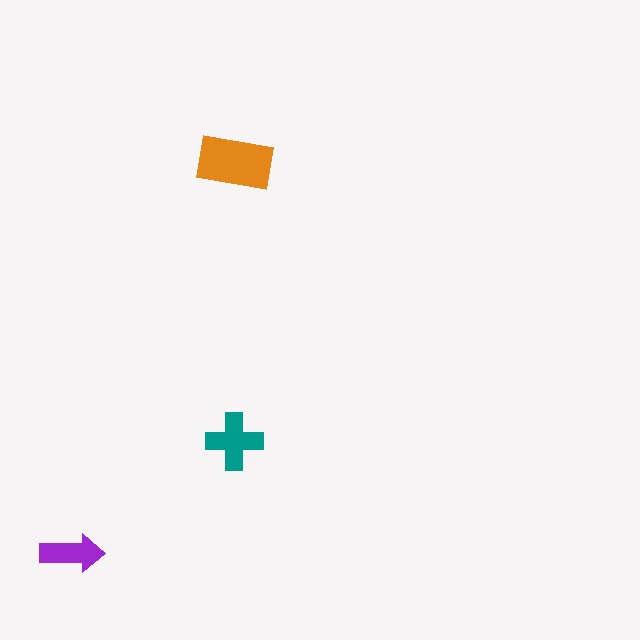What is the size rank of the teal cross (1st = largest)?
2nd.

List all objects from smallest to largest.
The purple arrow, the teal cross, the orange rectangle.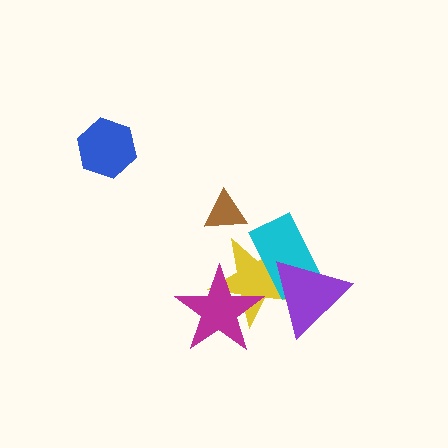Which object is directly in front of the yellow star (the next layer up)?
The cyan rectangle is directly in front of the yellow star.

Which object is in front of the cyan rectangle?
The purple triangle is in front of the cyan rectangle.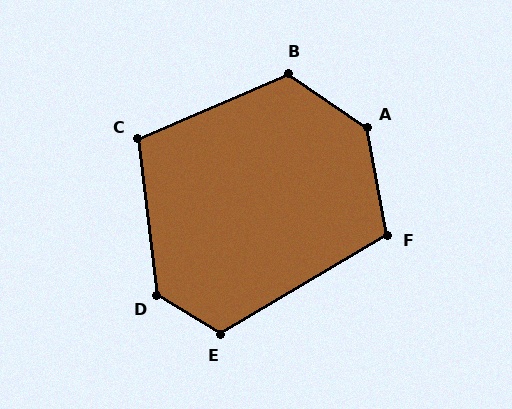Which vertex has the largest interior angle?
A, at approximately 135 degrees.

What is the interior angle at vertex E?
Approximately 118 degrees (obtuse).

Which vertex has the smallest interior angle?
C, at approximately 107 degrees.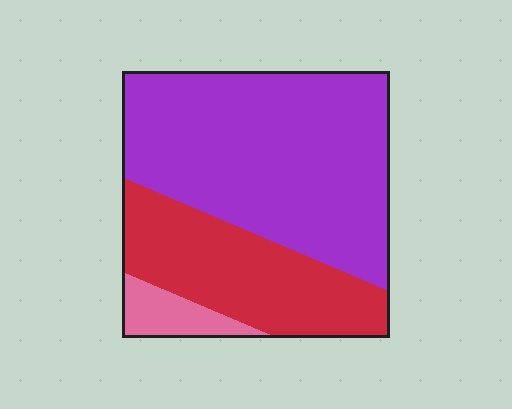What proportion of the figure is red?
Red takes up about one third (1/3) of the figure.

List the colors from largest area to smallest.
From largest to smallest: purple, red, pink.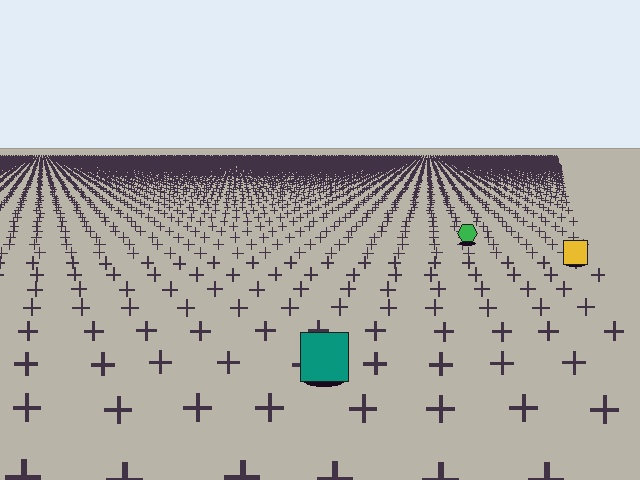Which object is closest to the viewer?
The teal square is closest. The texture marks near it are larger and more spread out.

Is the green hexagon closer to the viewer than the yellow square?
No. The yellow square is closer — you can tell from the texture gradient: the ground texture is coarser near it.